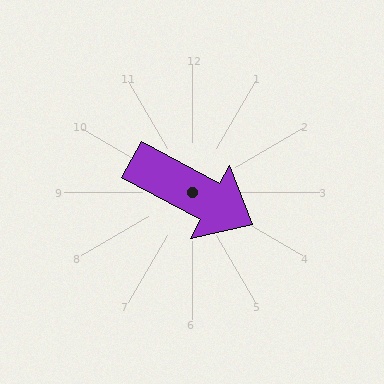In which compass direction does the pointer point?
Southeast.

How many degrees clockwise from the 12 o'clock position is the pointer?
Approximately 118 degrees.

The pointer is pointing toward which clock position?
Roughly 4 o'clock.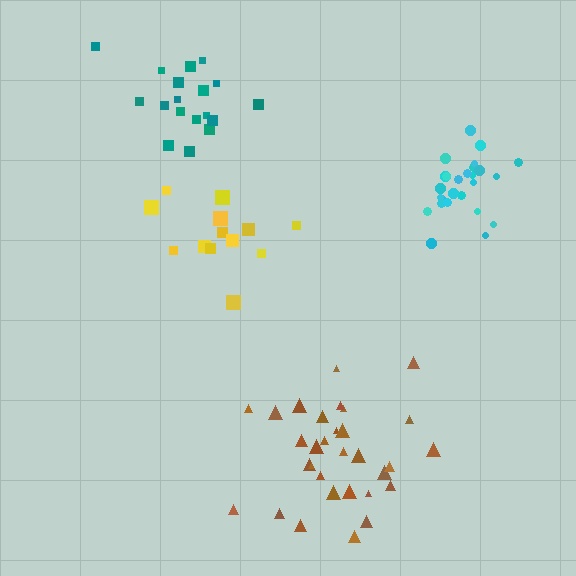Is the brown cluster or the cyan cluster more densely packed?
Cyan.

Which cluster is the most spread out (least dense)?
Yellow.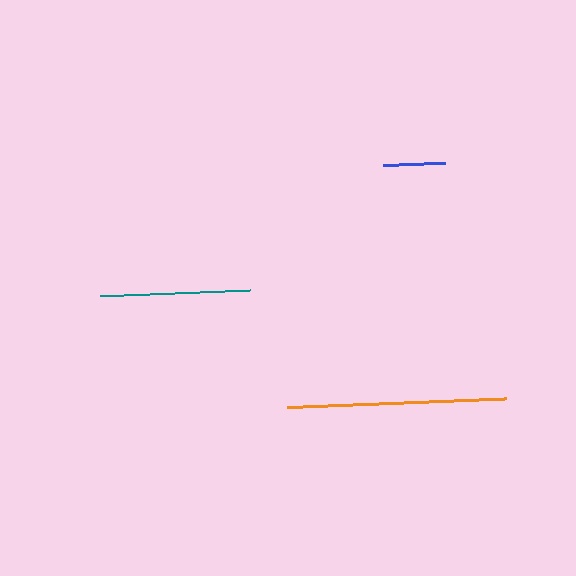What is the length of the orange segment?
The orange segment is approximately 219 pixels long.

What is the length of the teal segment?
The teal segment is approximately 150 pixels long.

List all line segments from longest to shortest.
From longest to shortest: orange, teal, blue.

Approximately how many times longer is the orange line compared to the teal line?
The orange line is approximately 1.5 times the length of the teal line.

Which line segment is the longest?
The orange line is the longest at approximately 219 pixels.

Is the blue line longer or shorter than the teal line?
The teal line is longer than the blue line.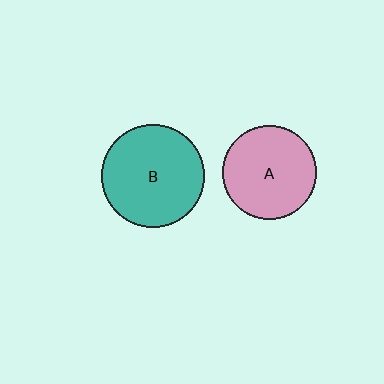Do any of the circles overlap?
No, none of the circles overlap.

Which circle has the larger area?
Circle B (teal).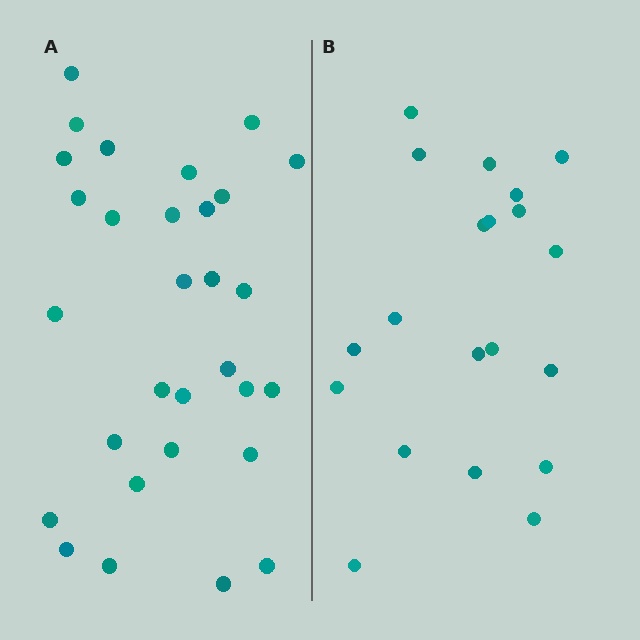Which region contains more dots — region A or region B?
Region A (the left region) has more dots.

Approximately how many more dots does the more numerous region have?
Region A has roughly 10 or so more dots than region B.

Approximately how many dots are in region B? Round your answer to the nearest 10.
About 20 dots.